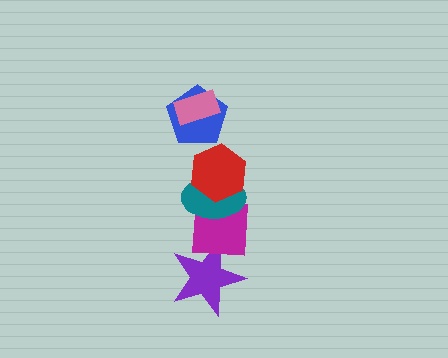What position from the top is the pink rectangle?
The pink rectangle is 1st from the top.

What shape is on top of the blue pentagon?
The pink rectangle is on top of the blue pentagon.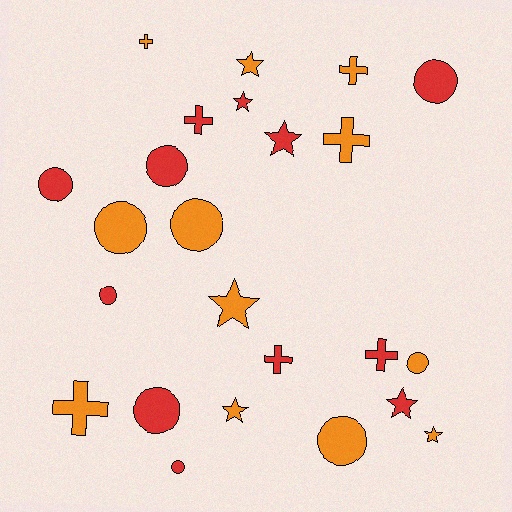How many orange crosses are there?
There are 4 orange crosses.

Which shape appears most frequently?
Circle, with 10 objects.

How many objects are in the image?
There are 24 objects.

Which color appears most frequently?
Red, with 12 objects.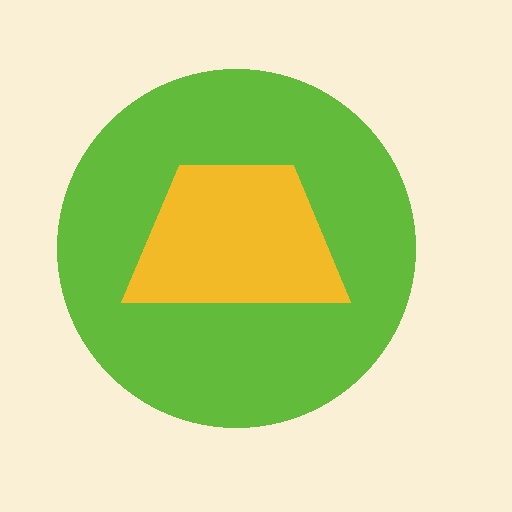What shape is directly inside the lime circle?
The yellow trapezoid.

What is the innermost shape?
The yellow trapezoid.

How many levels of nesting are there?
2.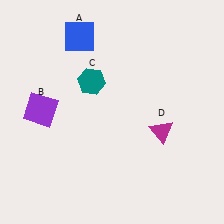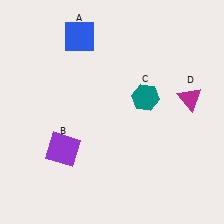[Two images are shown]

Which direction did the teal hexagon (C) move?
The teal hexagon (C) moved right.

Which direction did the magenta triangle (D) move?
The magenta triangle (D) moved up.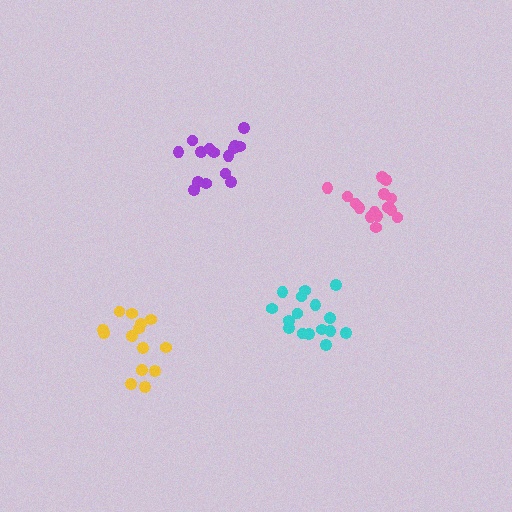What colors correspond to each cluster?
The clusters are colored: purple, cyan, yellow, pink.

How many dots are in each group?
Group 1: 15 dots, Group 2: 16 dots, Group 3: 14 dots, Group 4: 15 dots (60 total).